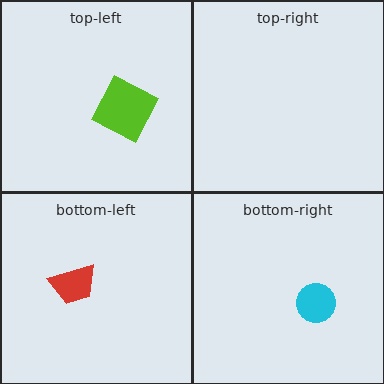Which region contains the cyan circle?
The bottom-right region.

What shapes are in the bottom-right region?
The cyan circle.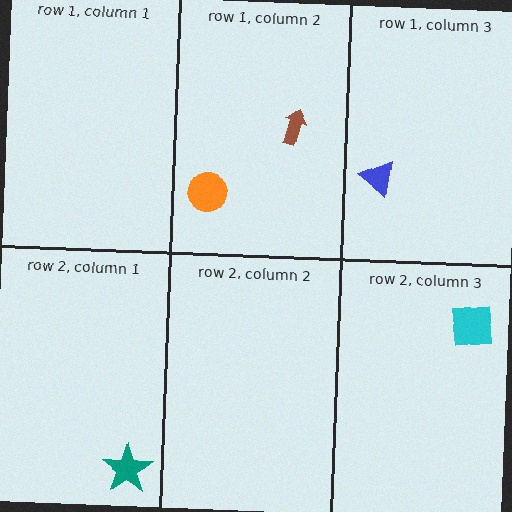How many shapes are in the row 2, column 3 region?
1.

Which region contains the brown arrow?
The row 1, column 2 region.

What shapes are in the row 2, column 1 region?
The teal star.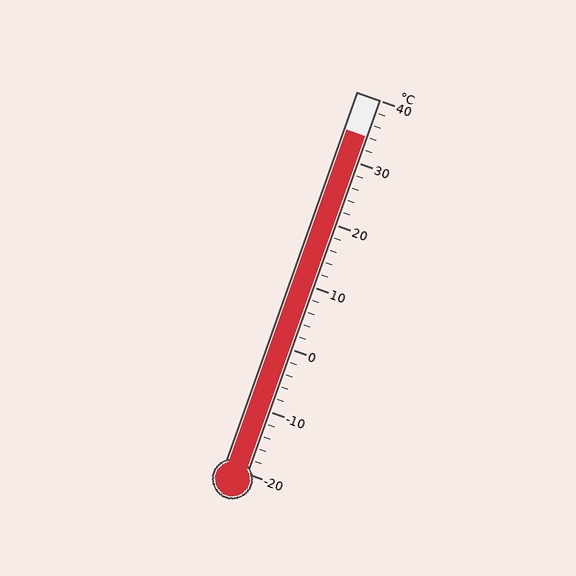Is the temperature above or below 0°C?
The temperature is above 0°C.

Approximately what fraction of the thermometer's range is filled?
The thermometer is filled to approximately 90% of its range.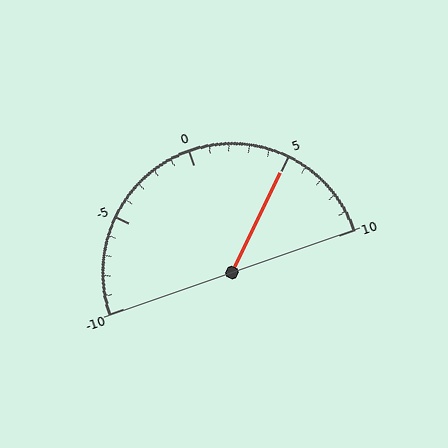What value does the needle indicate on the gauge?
The needle indicates approximately 5.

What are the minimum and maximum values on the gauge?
The gauge ranges from -10 to 10.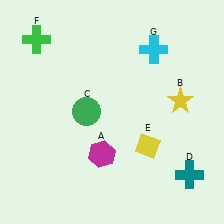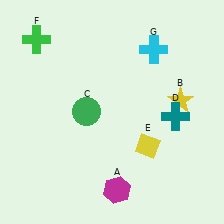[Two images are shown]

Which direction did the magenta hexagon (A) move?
The magenta hexagon (A) moved down.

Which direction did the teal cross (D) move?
The teal cross (D) moved up.